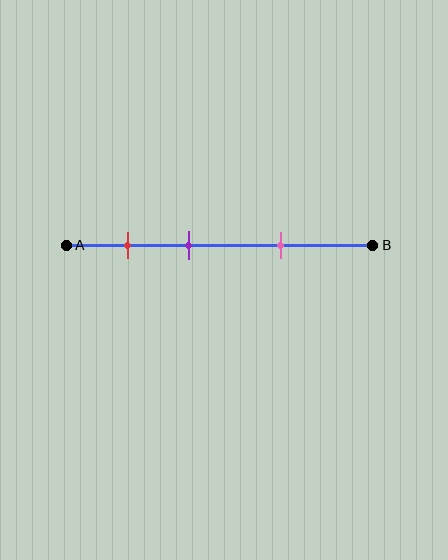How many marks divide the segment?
There are 3 marks dividing the segment.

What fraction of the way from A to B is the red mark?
The red mark is approximately 20% (0.2) of the way from A to B.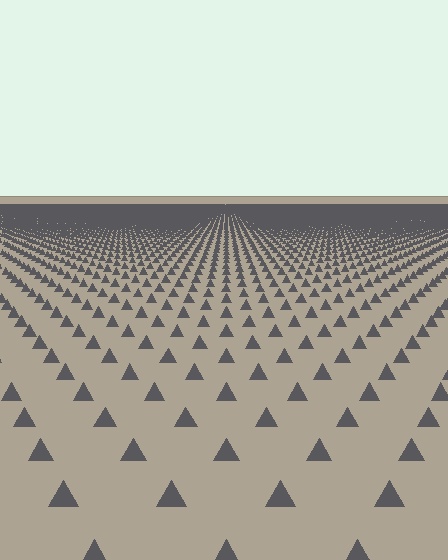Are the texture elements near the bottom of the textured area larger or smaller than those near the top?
Larger. Near the bottom, elements are closer to the viewer and appear at a bigger on-screen size.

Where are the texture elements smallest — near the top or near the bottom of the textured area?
Near the top.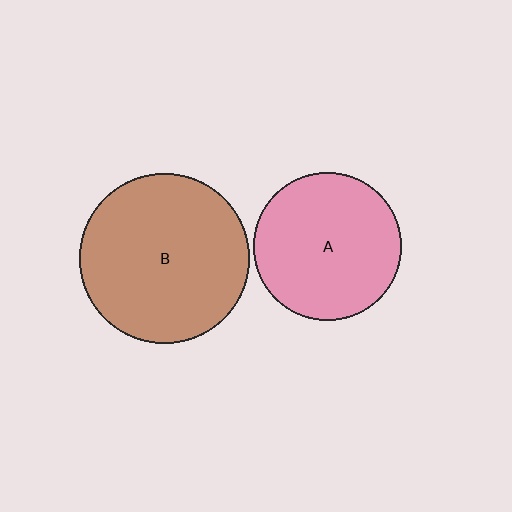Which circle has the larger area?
Circle B (brown).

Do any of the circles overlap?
No, none of the circles overlap.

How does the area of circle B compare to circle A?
Approximately 1.3 times.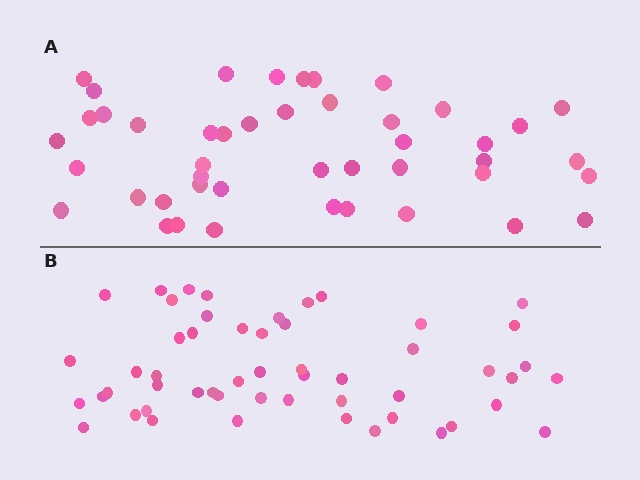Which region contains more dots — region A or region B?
Region B (the bottom region) has more dots.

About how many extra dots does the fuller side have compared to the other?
Region B has roughly 8 or so more dots than region A.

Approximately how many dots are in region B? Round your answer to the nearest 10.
About 50 dots. (The exact count is 53, which rounds to 50.)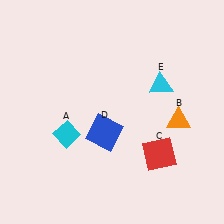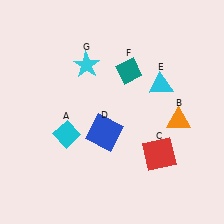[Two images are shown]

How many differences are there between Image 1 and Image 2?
There are 2 differences between the two images.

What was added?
A teal diamond (F), a cyan star (G) were added in Image 2.